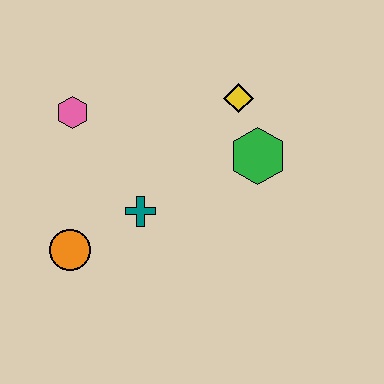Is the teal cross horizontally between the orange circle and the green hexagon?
Yes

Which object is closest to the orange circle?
The teal cross is closest to the orange circle.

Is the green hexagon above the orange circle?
Yes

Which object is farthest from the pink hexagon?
The green hexagon is farthest from the pink hexagon.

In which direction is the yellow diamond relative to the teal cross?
The yellow diamond is above the teal cross.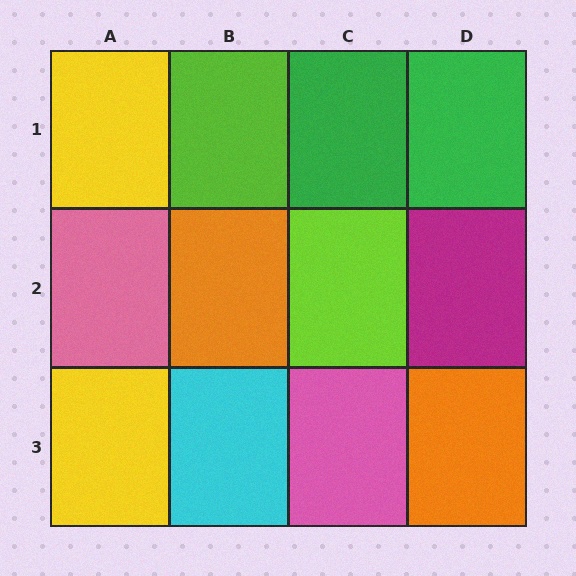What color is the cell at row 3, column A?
Yellow.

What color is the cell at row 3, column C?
Pink.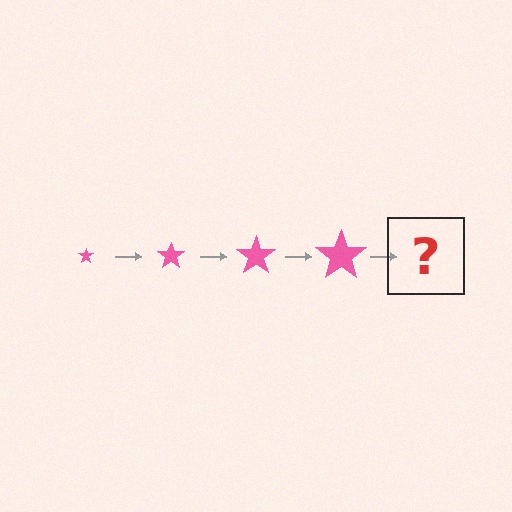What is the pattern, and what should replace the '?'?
The pattern is that the star gets progressively larger each step. The '?' should be a pink star, larger than the previous one.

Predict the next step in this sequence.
The next step is a pink star, larger than the previous one.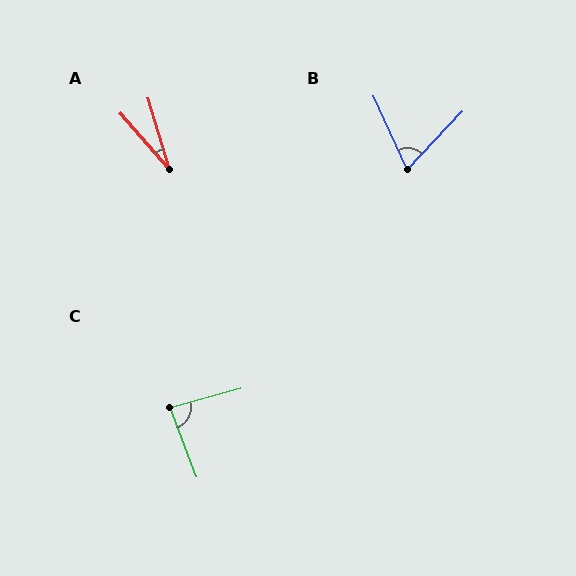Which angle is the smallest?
A, at approximately 25 degrees.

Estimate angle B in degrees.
Approximately 68 degrees.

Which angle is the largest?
C, at approximately 84 degrees.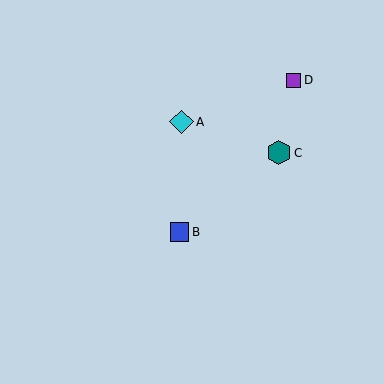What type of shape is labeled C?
Shape C is a teal hexagon.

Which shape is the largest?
The teal hexagon (labeled C) is the largest.